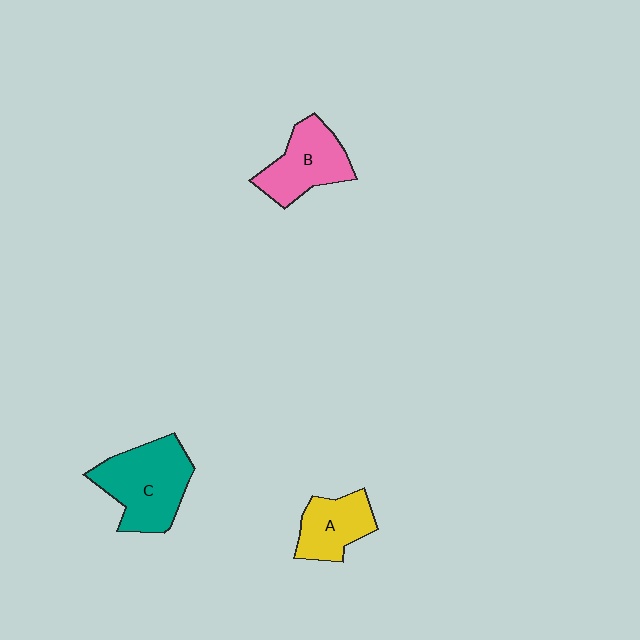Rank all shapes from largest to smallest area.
From largest to smallest: C (teal), B (pink), A (yellow).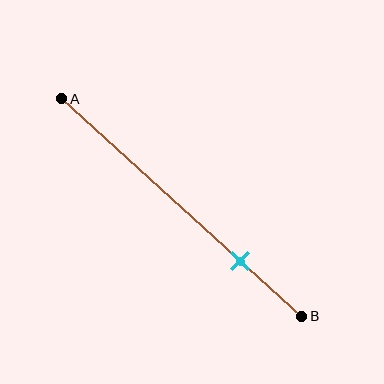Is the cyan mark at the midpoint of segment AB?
No, the mark is at about 75% from A, not at the 50% midpoint.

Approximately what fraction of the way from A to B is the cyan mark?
The cyan mark is approximately 75% of the way from A to B.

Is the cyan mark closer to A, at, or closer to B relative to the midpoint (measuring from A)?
The cyan mark is closer to point B than the midpoint of segment AB.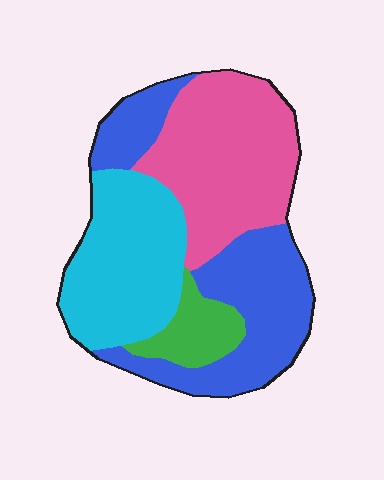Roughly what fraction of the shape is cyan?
Cyan covers around 25% of the shape.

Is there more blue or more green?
Blue.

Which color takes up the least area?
Green, at roughly 10%.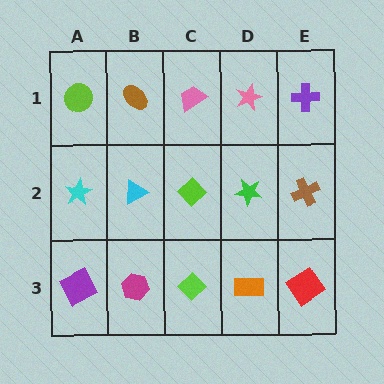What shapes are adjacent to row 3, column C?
A lime diamond (row 2, column C), a magenta hexagon (row 3, column B), an orange rectangle (row 3, column D).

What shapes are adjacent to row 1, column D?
A green star (row 2, column D), a pink trapezoid (row 1, column C), a purple cross (row 1, column E).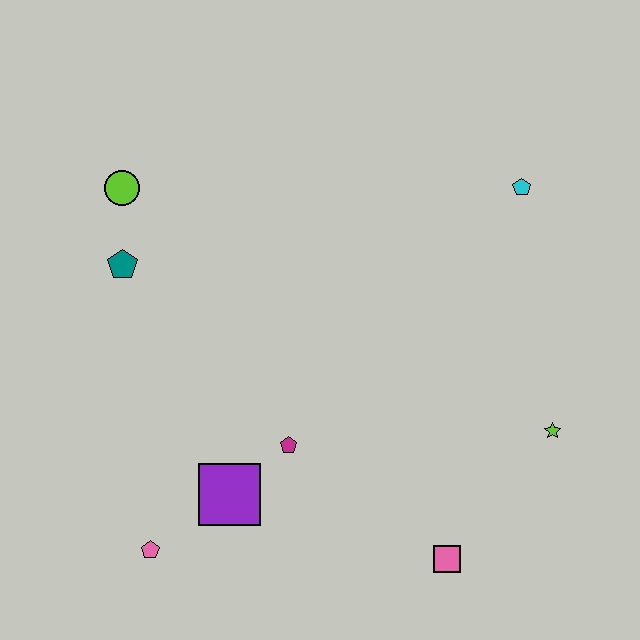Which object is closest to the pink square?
The lime star is closest to the pink square.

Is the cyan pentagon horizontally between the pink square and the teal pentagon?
No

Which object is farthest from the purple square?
The cyan pentagon is farthest from the purple square.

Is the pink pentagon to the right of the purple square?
No